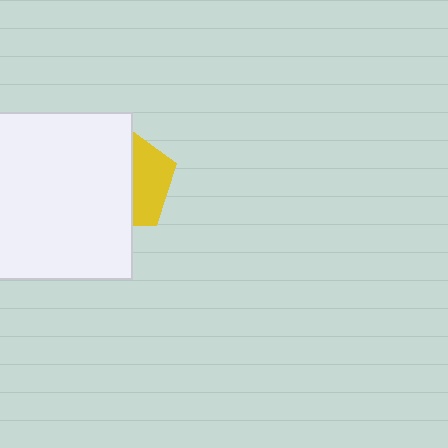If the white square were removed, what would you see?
You would see the complete yellow pentagon.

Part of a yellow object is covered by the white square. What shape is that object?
It is a pentagon.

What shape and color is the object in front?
The object in front is a white square.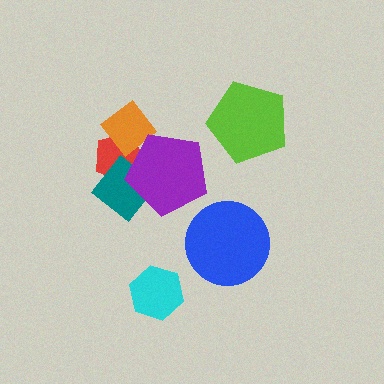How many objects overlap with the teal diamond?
2 objects overlap with the teal diamond.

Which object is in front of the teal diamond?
The purple pentagon is in front of the teal diamond.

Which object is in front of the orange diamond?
The purple pentagon is in front of the orange diamond.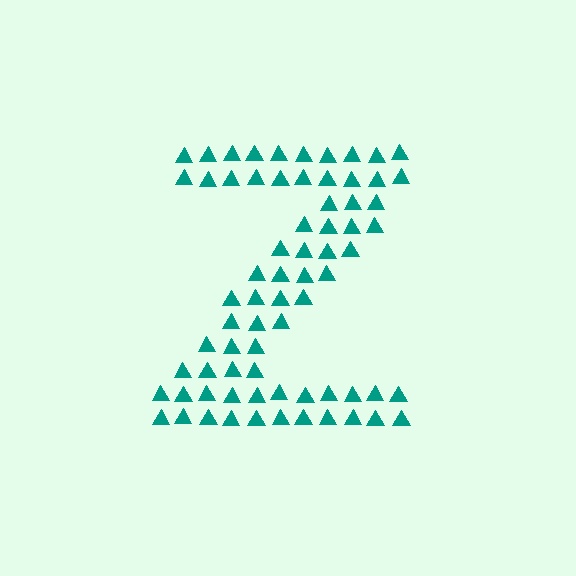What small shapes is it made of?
It is made of small triangles.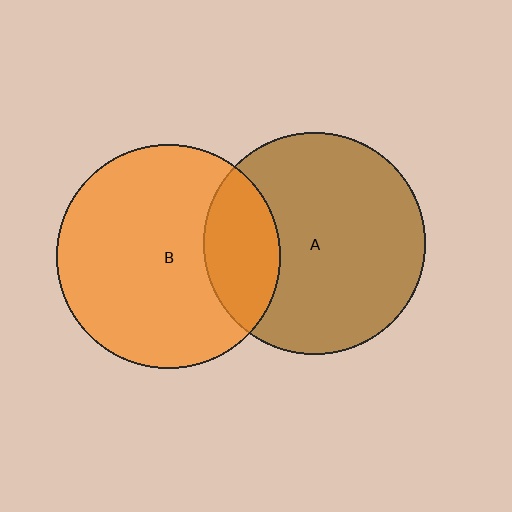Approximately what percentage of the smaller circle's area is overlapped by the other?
Approximately 25%.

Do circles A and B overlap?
Yes.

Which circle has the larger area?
Circle B (orange).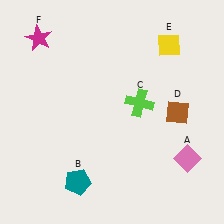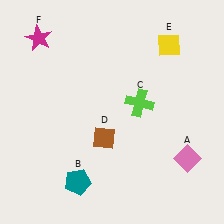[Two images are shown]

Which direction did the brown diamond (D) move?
The brown diamond (D) moved left.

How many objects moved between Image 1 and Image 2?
1 object moved between the two images.